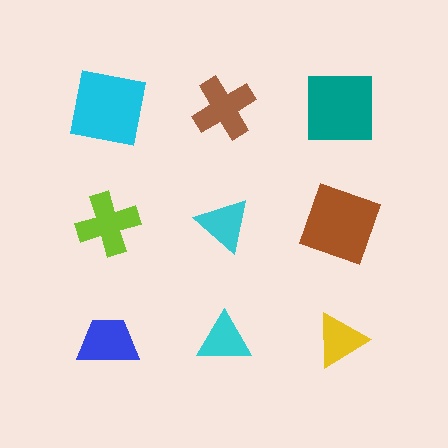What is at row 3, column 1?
A blue trapezoid.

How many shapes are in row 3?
3 shapes.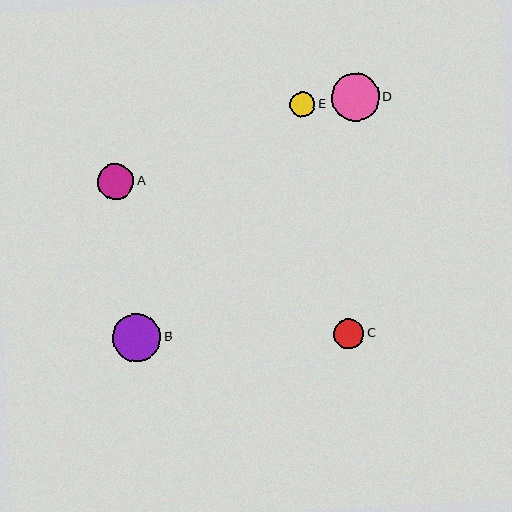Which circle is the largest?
Circle B is the largest with a size of approximately 48 pixels.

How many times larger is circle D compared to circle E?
Circle D is approximately 1.9 times the size of circle E.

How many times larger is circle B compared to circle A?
Circle B is approximately 1.3 times the size of circle A.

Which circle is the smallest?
Circle E is the smallest with a size of approximately 25 pixels.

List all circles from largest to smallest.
From largest to smallest: B, D, A, C, E.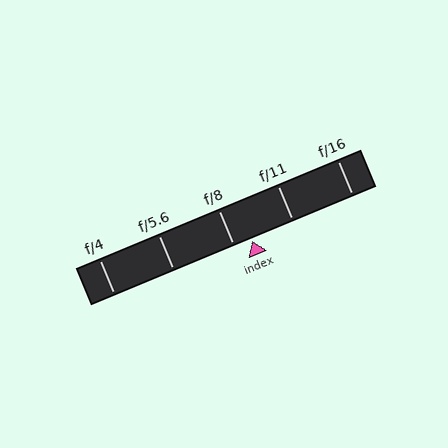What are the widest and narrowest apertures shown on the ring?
The widest aperture shown is f/4 and the narrowest is f/16.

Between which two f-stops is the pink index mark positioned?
The index mark is between f/8 and f/11.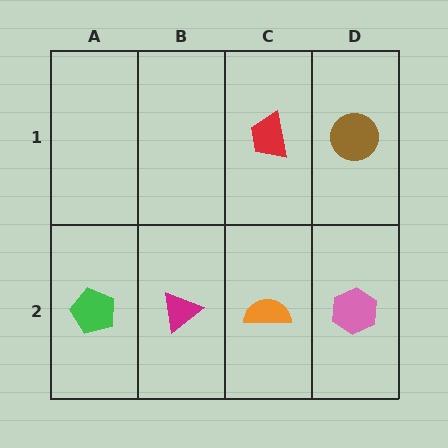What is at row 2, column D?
A pink hexagon.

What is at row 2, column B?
A magenta triangle.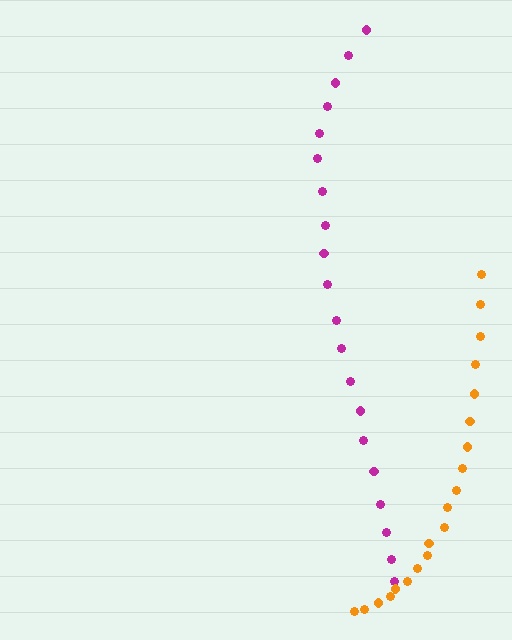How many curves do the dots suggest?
There are 2 distinct paths.